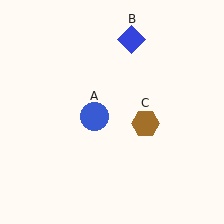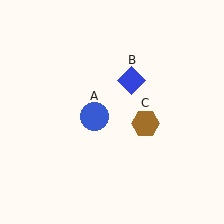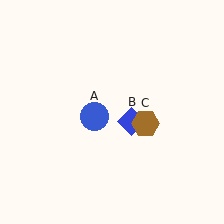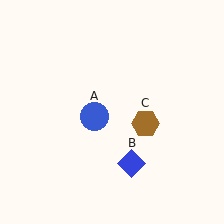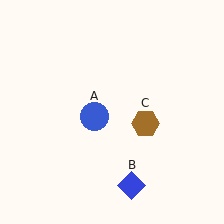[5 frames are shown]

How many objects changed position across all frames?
1 object changed position: blue diamond (object B).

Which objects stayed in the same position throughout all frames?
Blue circle (object A) and brown hexagon (object C) remained stationary.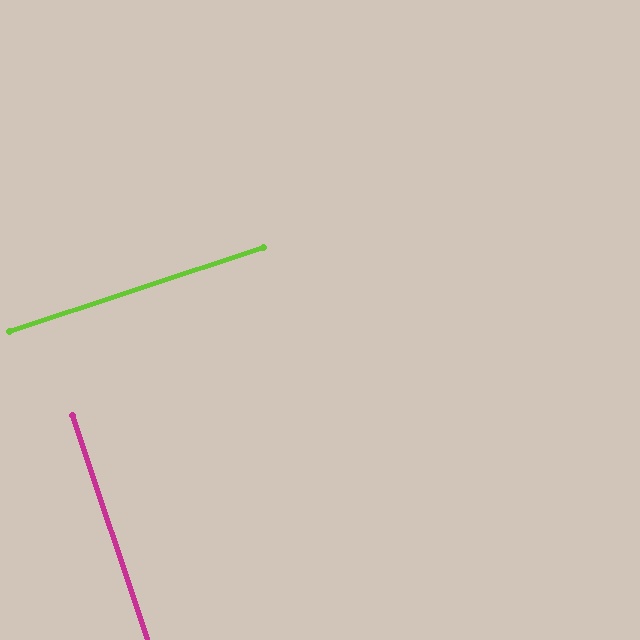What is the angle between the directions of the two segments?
Approximately 90 degrees.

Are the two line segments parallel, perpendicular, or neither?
Perpendicular — they meet at approximately 90°.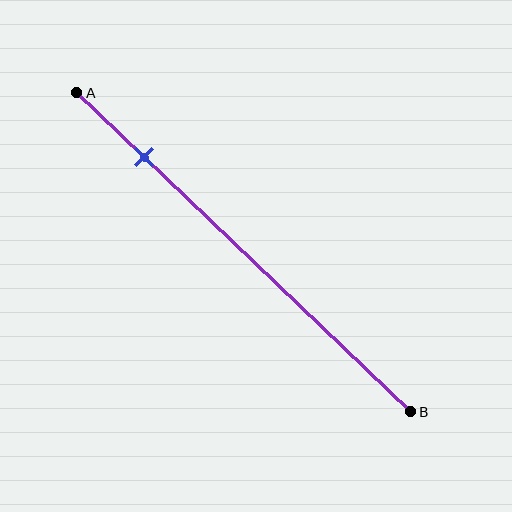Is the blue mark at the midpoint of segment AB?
No, the mark is at about 20% from A, not at the 50% midpoint.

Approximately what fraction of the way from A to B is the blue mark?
The blue mark is approximately 20% of the way from A to B.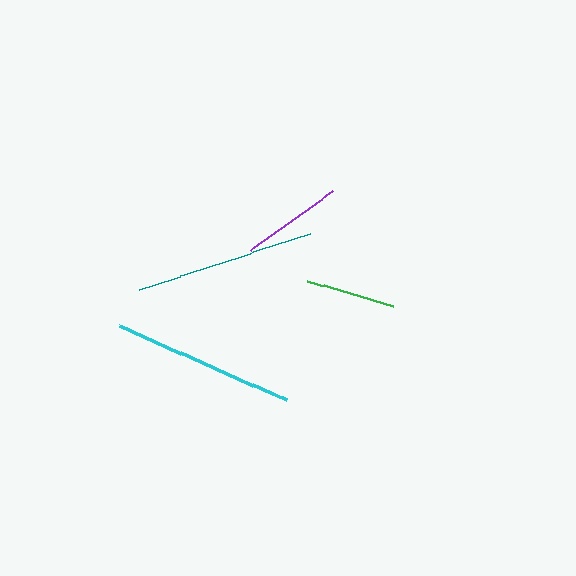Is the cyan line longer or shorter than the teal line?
The cyan line is longer than the teal line.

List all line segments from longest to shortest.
From longest to shortest: cyan, teal, purple, green.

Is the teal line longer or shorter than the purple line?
The teal line is longer than the purple line.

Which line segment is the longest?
The cyan line is the longest at approximately 183 pixels.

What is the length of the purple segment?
The purple segment is approximately 101 pixels long.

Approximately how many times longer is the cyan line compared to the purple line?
The cyan line is approximately 1.8 times the length of the purple line.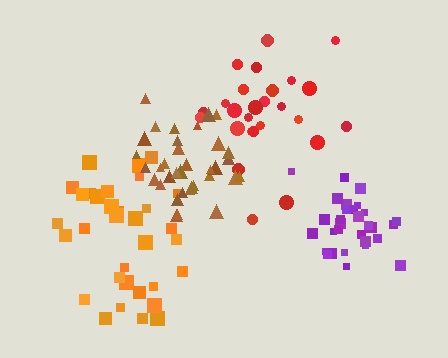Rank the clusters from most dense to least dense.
purple, brown, orange, red.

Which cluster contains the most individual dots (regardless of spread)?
Brown (35).